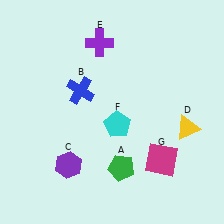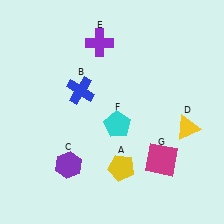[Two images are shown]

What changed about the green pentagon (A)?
In Image 1, A is green. In Image 2, it changed to yellow.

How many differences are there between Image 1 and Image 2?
There is 1 difference between the two images.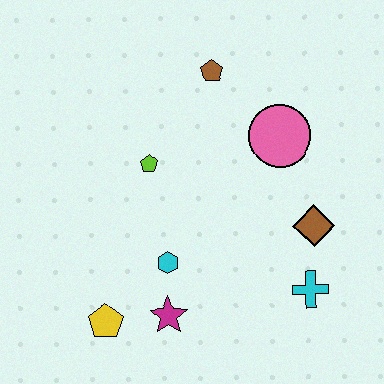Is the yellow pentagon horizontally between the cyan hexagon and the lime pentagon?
No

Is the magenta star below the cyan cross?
Yes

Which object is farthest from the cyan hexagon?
The brown pentagon is farthest from the cyan hexagon.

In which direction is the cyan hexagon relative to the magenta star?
The cyan hexagon is above the magenta star.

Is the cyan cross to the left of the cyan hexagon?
No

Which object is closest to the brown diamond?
The cyan cross is closest to the brown diamond.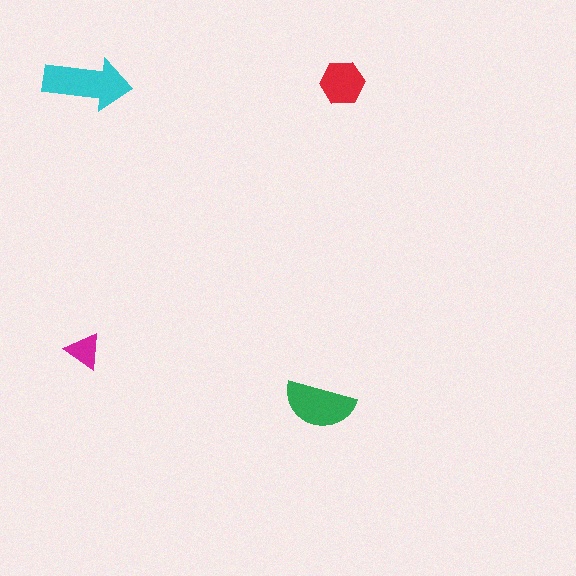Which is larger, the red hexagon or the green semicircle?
The green semicircle.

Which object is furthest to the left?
The magenta triangle is leftmost.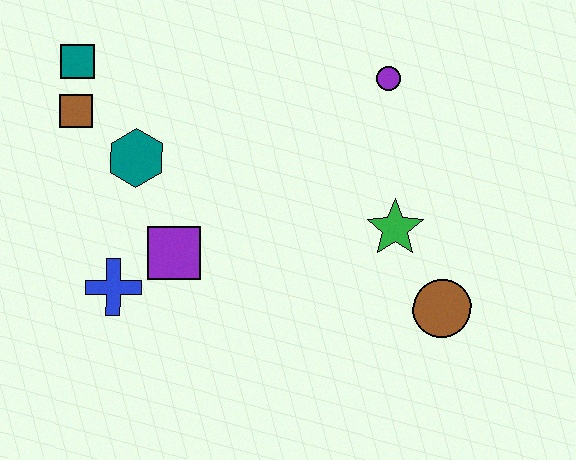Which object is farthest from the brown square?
The brown circle is farthest from the brown square.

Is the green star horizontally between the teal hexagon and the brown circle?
Yes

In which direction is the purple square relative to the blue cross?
The purple square is to the right of the blue cross.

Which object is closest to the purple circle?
The green star is closest to the purple circle.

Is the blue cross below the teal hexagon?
Yes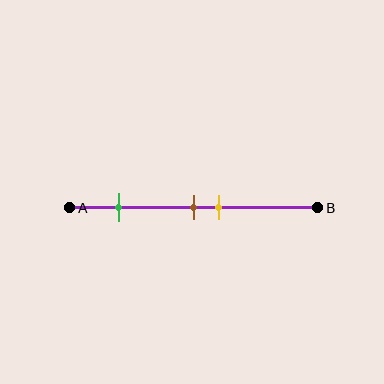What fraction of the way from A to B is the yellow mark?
The yellow mark is approximately 60% (0.6) of the way from A to B.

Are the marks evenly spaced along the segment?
No, the marks are not evenly spaced.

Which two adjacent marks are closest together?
The brown and yellow marks are the closest adjacent pair.